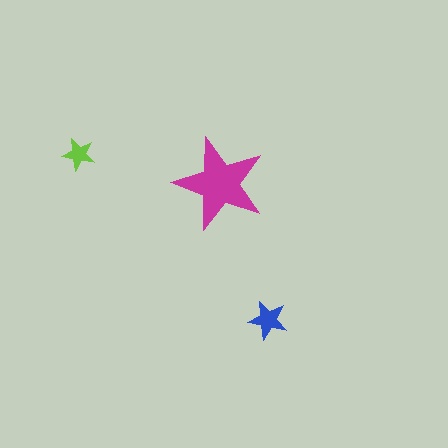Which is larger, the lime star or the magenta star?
The magenta one.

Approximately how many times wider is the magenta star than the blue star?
About 2.5 times wider.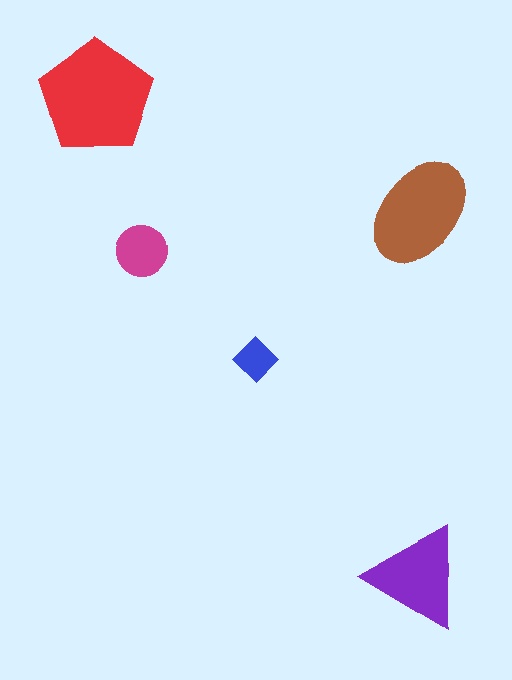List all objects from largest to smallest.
The red pentagon, the brown ellipse, the purple triangle, the magenta circle, the blue diamond.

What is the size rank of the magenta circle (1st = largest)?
4th.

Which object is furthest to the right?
The brown ellipse is rightmost.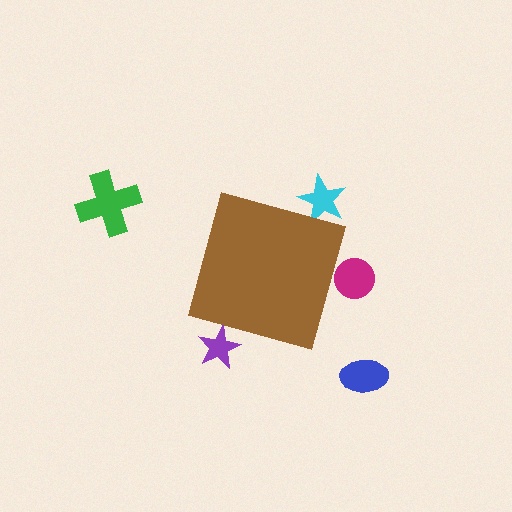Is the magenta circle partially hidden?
Yes, the magenta circle is partially hidden behind the brown diamond.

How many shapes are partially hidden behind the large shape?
3 shapes are partially hidden.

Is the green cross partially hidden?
No, the green cross is fully visible.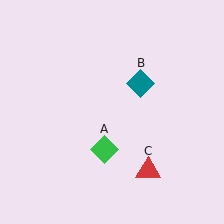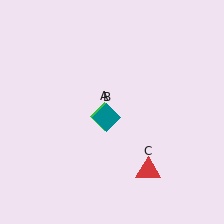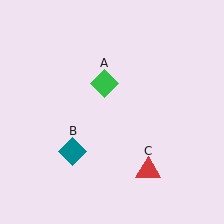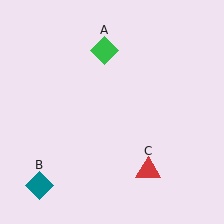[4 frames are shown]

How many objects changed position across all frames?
2 objects changed position: green diamond (object A), teal diamond (object B).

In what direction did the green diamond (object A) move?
The green diamond (object A) moved up.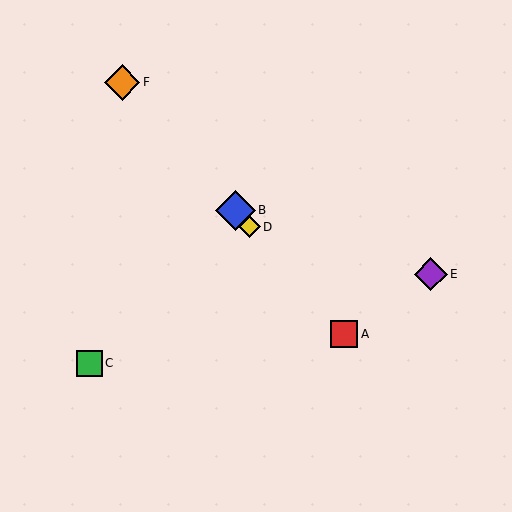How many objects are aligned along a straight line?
4 objects (A, B, D, F) are aligned along a straight line.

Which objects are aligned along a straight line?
Objects A, B, D, F are aligned along a straight line.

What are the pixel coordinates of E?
Object E is at (431, 274).